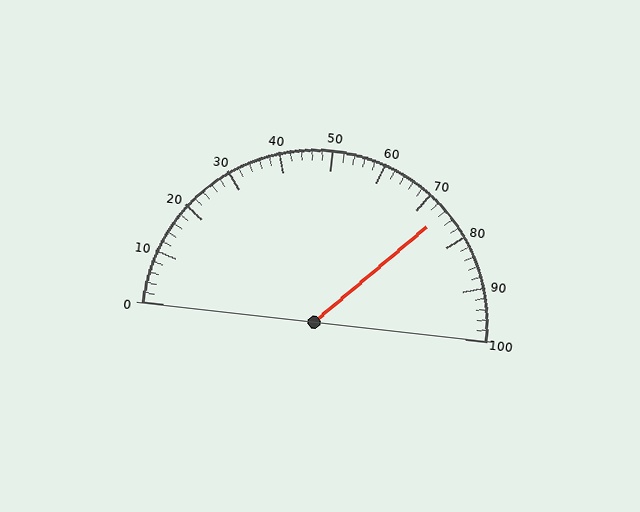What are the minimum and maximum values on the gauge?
The gauge ranges from 0 to 100.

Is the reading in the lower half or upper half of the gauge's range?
The reading is in the upper half of the range (0 to 100).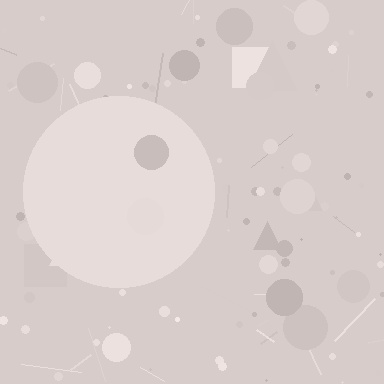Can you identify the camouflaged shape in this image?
The camouflaged shape is a circle.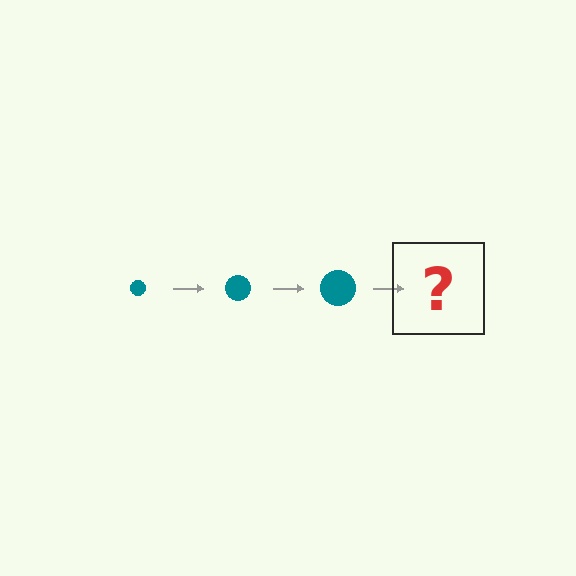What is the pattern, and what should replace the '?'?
The pattern is that the circle gets progressively larger each step. The '?' should be a teal circle, larger than the previous one.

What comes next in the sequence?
The next element should be a teal circle, larger than the previous one.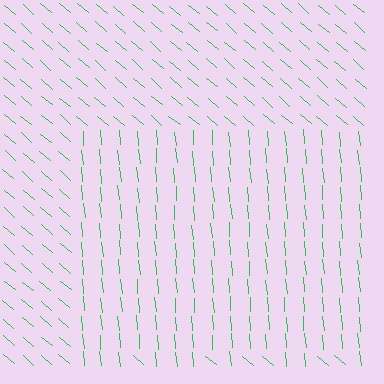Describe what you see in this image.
The image is filled with small green line segments. A rectangle region in the image has lines oriented differently from the surrounding lines, creating a visible texture boundary.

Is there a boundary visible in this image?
Yes, there is a texture boundary formed by a change in line orientation.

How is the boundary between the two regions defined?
The boundary is defined purely by a change in line orientation (approximately 45 degrees difference). All lines are the same color and thickness.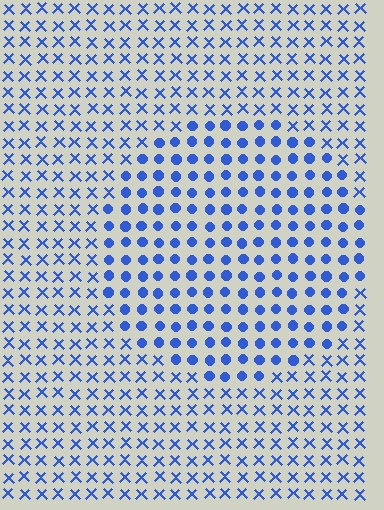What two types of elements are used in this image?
The image uses circles inside the circle region and X marks outside it.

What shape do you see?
I see a circle.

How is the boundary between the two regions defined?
The boundary is defined by a change in element shape: circles inside vs. X marks outside. All elements share the same color and spacing.